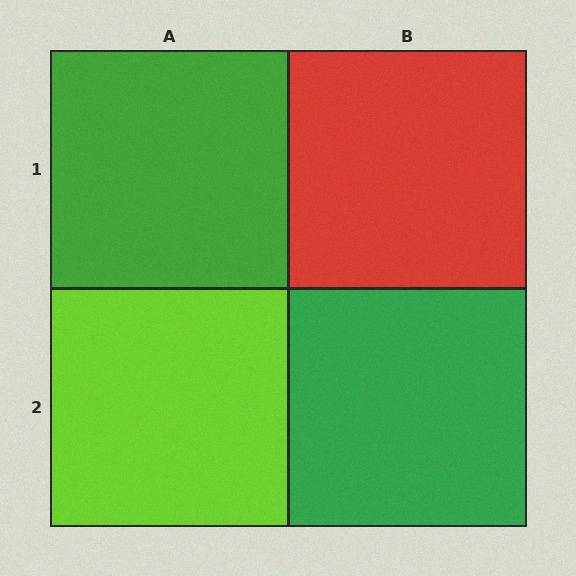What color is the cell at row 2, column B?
Green.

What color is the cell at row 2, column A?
Lime.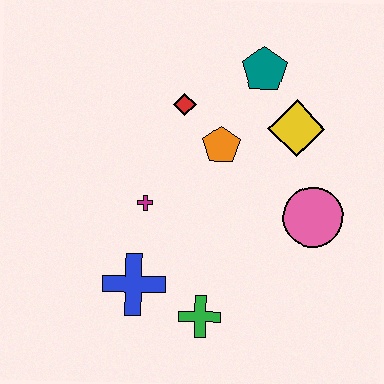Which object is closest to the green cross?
The blue cross is closest to the green cross.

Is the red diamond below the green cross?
No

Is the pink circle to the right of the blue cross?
Yes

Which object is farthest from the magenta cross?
The teal pentagon is farthest from the magenta cross.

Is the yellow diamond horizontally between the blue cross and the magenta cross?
No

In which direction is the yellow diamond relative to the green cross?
The yellow diamond is above the green cross.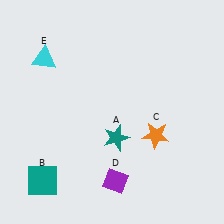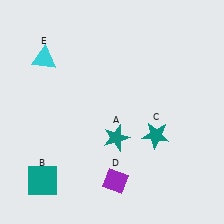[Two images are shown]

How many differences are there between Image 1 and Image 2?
There is 1 difference between the two images.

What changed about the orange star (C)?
In Image 1, C is orange. In Image 2, it changed to teal.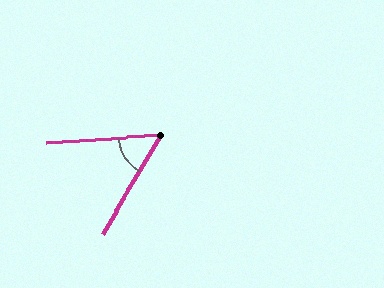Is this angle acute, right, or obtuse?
It is acute.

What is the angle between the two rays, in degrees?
Approximately 56 degrees.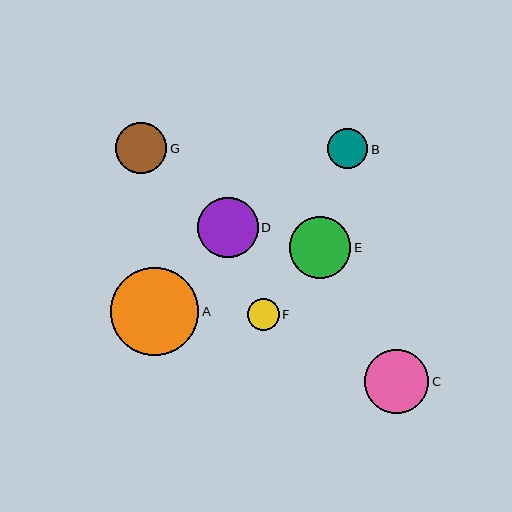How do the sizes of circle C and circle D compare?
Circle C and circle D are approximately the same size.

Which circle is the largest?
Circle A is the largest with a size of approximately 88 pixels.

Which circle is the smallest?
Circle F is the smallest with a size of approximately 32 pixels.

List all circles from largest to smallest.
From largest to smallest: A, C, E, D, G, B, F.